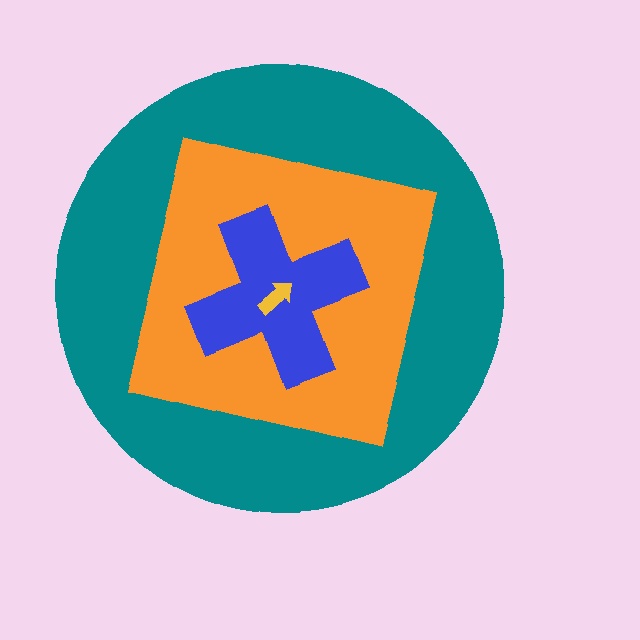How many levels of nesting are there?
4.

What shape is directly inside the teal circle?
The orange square.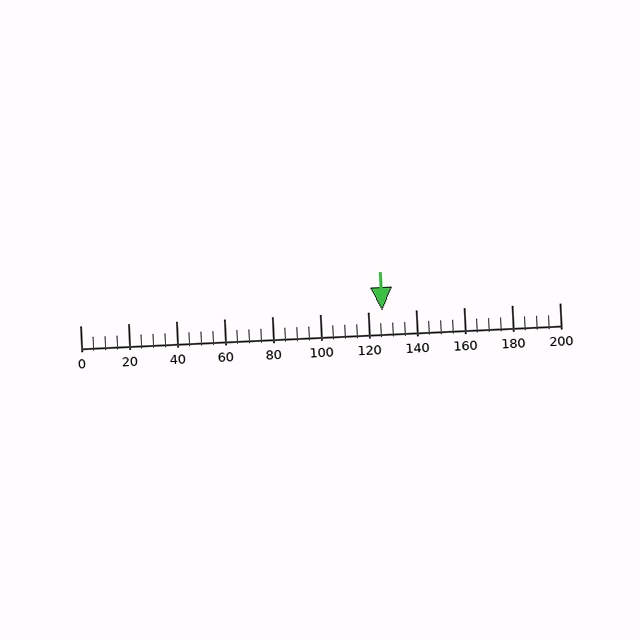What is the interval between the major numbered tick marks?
The major tick marks are spaced 20 units apart.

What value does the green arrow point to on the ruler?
The green arrow points to approximately 126.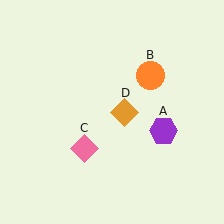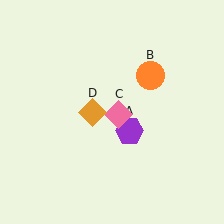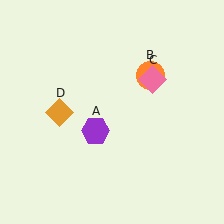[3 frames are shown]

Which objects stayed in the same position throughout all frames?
Orange circle (object B) remained stationary.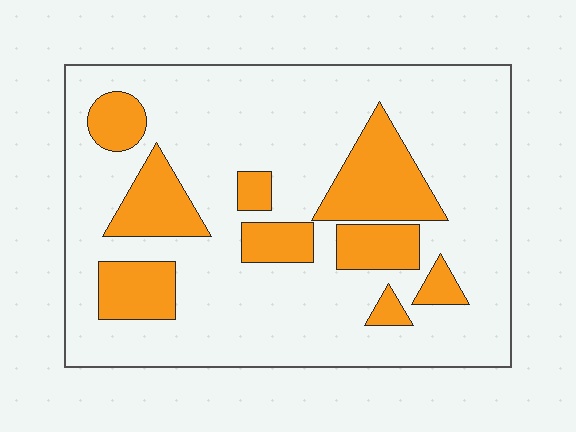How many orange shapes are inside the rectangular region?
9.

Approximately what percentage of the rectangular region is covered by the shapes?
Approximately 25%.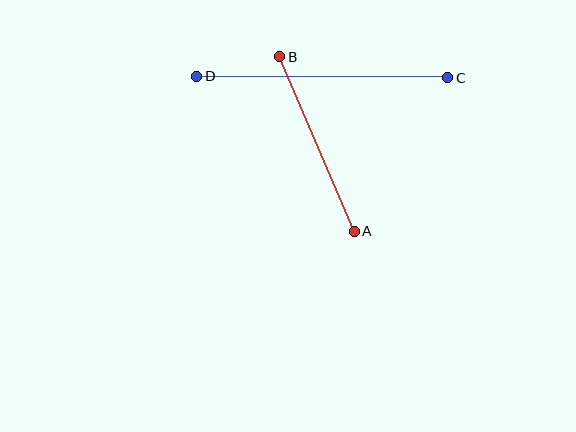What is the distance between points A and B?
The distance is approximately 190 pixels.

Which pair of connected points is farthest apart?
Points C and D are farthest apart.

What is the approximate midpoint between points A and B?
The midpoint is at approximately (317, 144) pixels.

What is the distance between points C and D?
The distance is approximately 251 pixels.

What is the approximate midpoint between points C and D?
The midpoint is at approximately (322, 77) pixels.